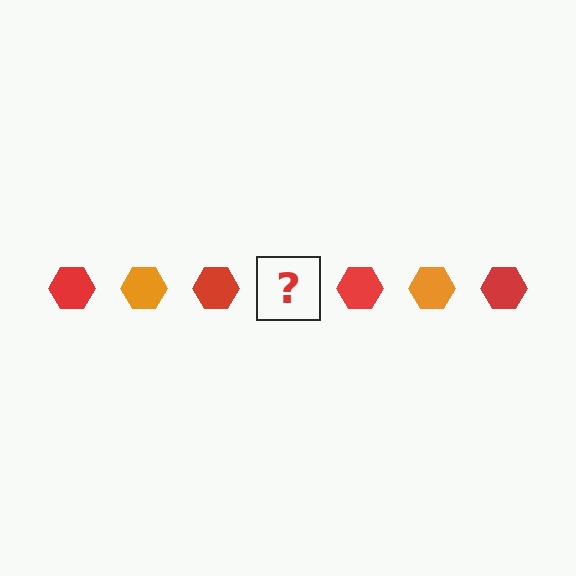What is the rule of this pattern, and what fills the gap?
The rule is that the pattern cycles through red, orange hexagons. The gap should be filled with an orange hexagon.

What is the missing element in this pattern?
The missing element is an orange hexagon.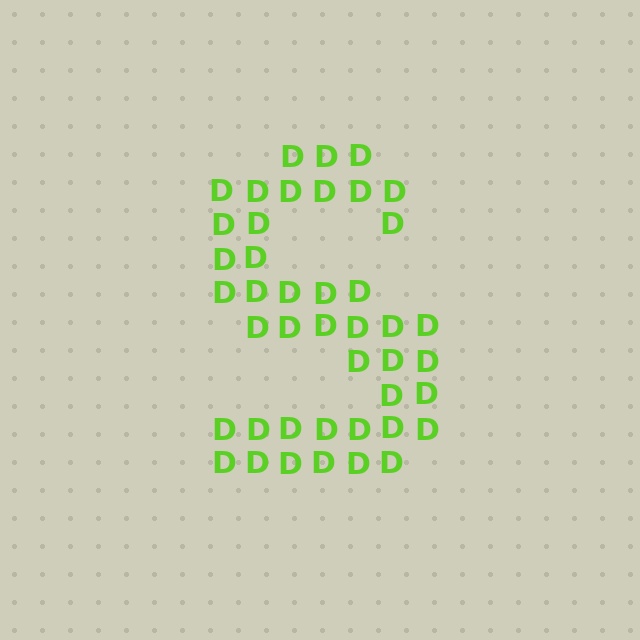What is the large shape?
The large shape is the letter S.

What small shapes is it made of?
It is made of small letter D's.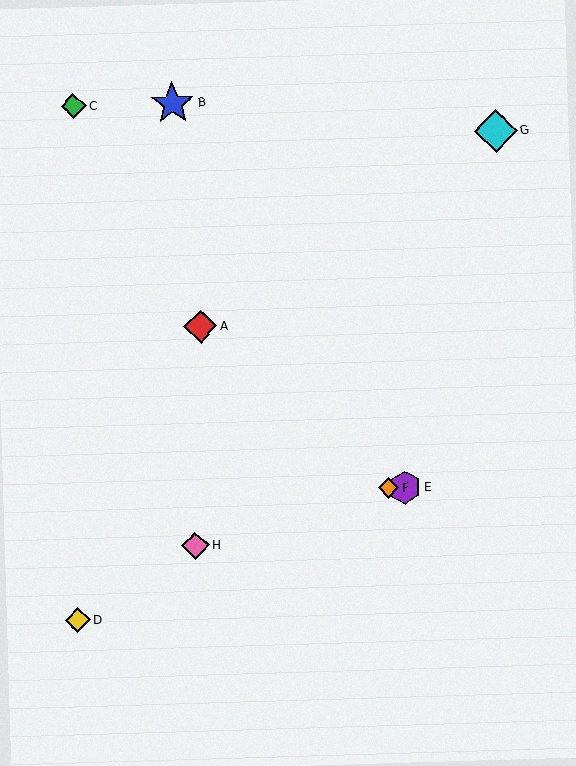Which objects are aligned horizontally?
Objects E, F are aligned horizontally.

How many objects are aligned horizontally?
2 objects (E, F) are aligned horizontally.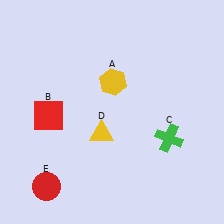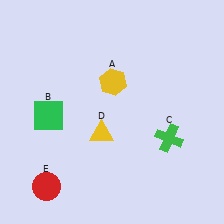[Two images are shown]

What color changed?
The square (B) changed from red in Image 1 to green in Image 2.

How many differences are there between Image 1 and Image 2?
There is 1 difference between the two images.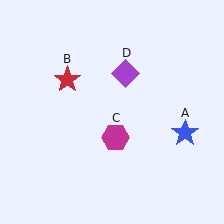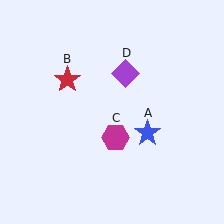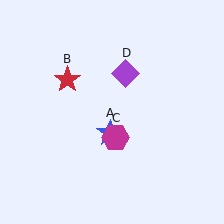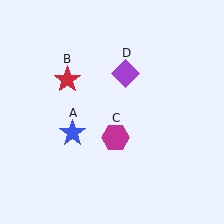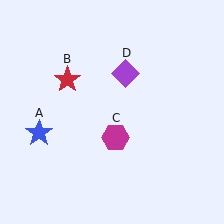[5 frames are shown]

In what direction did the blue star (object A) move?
The blue star (object A) moved left.